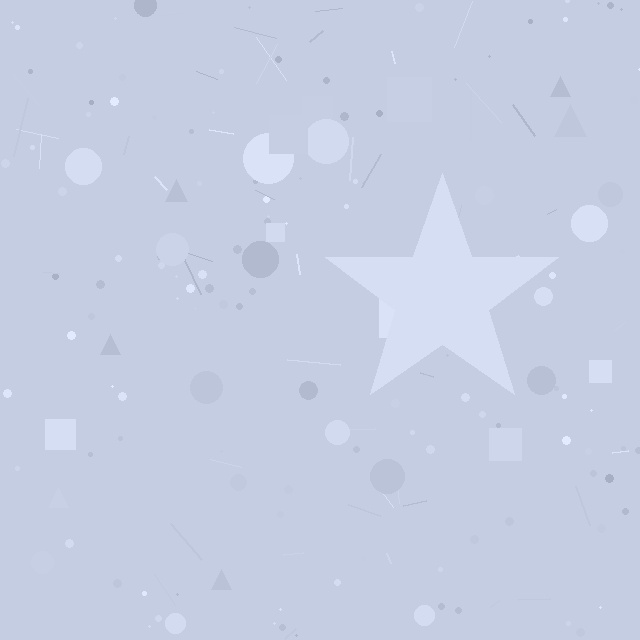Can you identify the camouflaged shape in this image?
The camouflaged shape is a star.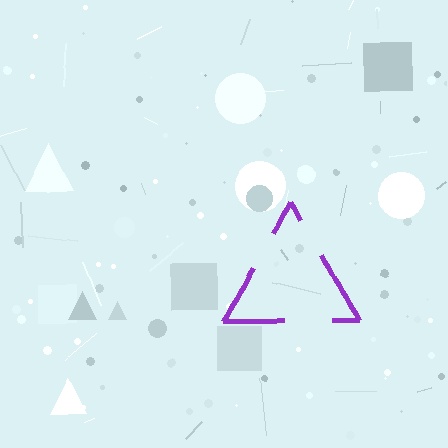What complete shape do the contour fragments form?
The contour fragments form a triangle.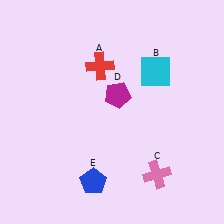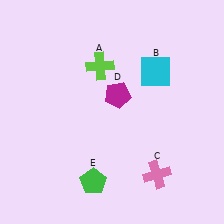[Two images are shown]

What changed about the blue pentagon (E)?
In Image 1, E is blue. In Image 2, it changed to green.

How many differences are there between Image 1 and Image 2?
There are 2 differences between the two images.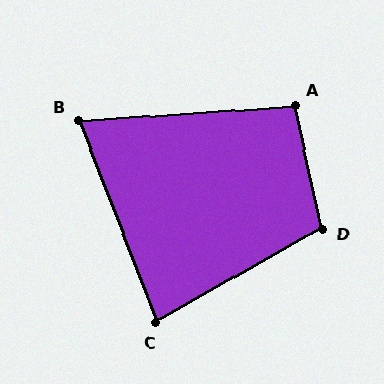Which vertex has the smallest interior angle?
B, at approximately 73 degrees.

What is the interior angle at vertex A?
Approximately 98 degrees (obtuse).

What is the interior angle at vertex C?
Approximately 82 degrees (acute).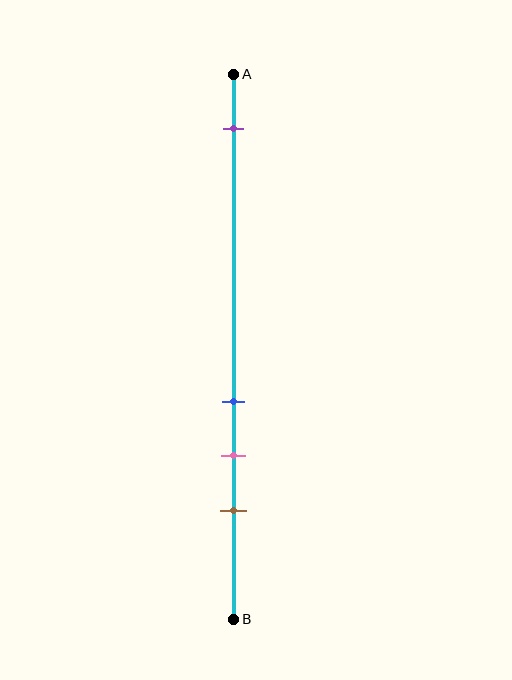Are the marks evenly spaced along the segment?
No, the marks are not evenly spaced.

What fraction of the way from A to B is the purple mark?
The purple mark is approximately 10% (0.1) of the way from A to B.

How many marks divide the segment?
There are 4 marks dividing the segment.